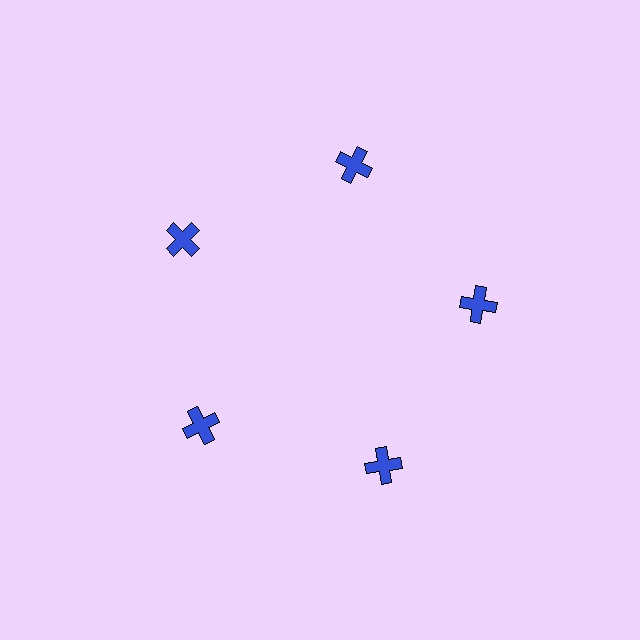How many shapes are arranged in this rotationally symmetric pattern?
There are 5 shapes, arranged in 5 groups of 1.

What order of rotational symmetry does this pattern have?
This pattern has 5-fold rotational symmetry.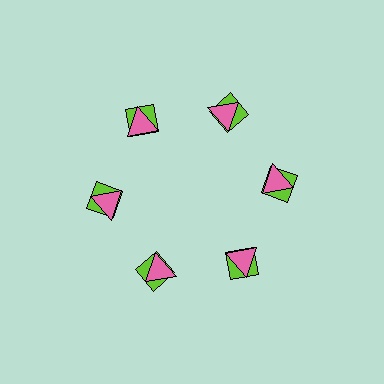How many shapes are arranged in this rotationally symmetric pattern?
There are 12 shapes, arranged in 6 groups of 2.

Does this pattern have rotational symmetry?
Yes, this pattern has 6-fold rotational symmetry. It looks the same after rotating 60 degrees around the center.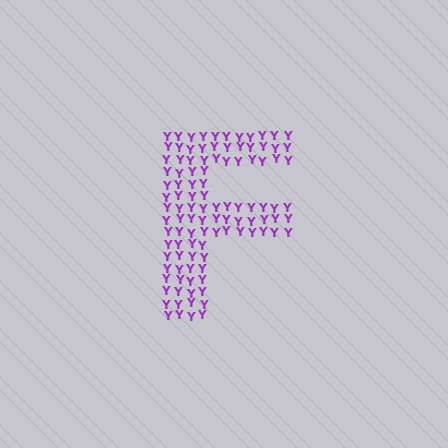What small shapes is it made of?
It is made of small letter Y's.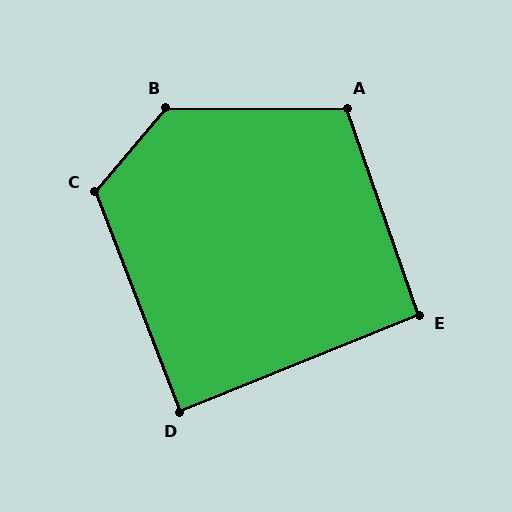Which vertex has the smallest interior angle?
D, at approximately 89 degrees.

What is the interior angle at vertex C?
Approximately 119 degrees (obtuse).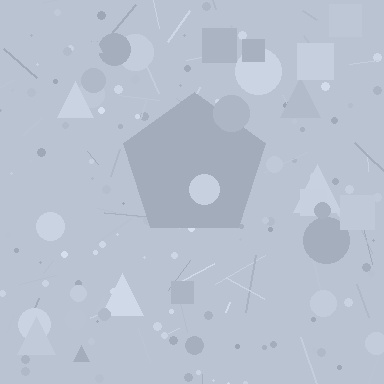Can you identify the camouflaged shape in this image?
The camouflaged shape is a pentagon.